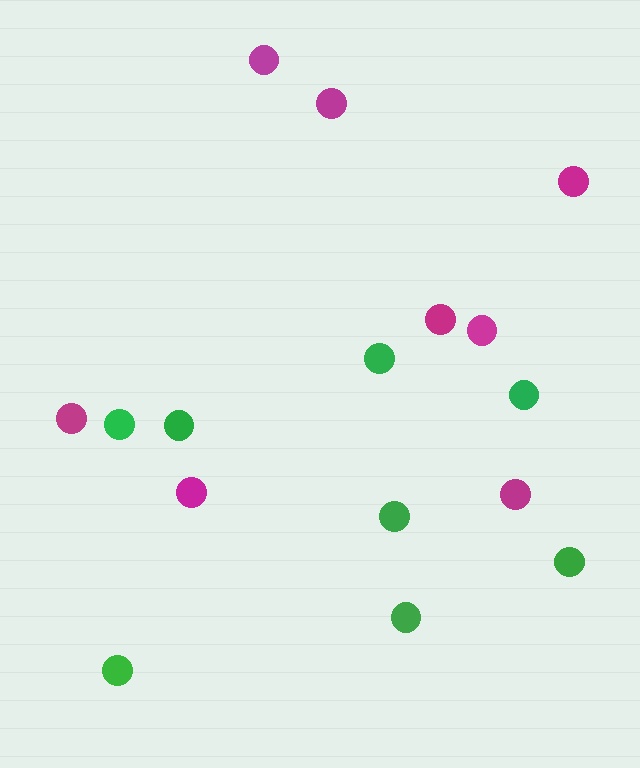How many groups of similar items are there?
There are 2 groups: one group of magenta circles (8) and one group of green circles (8).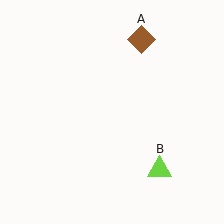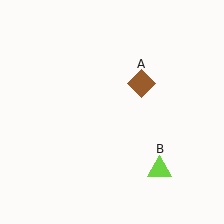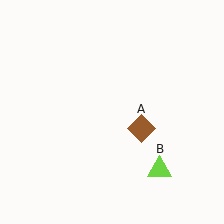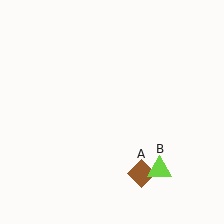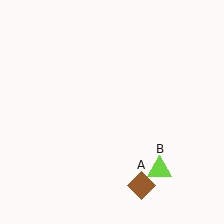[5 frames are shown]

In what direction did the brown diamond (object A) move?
The brown diamond (object A) moved down.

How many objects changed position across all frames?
1 object changed position: brown diamond (object A).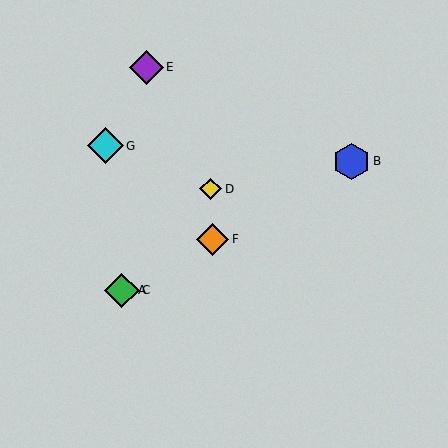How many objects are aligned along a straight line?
4 objects (A, B, C, F) are aligned along a straight line.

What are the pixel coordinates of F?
Object F is at (212, 239).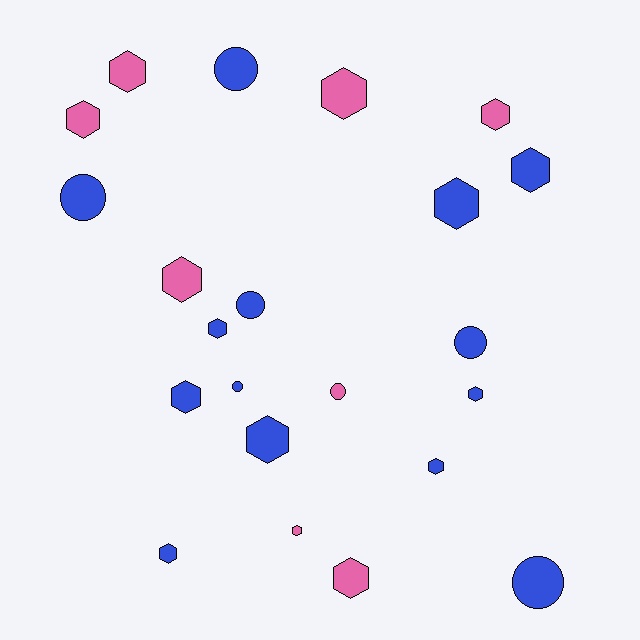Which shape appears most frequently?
Hexagon, with 15 objects.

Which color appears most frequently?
Blue, with 14 objects.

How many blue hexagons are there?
There are 8 blue hexagons.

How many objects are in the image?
There are 22 objects.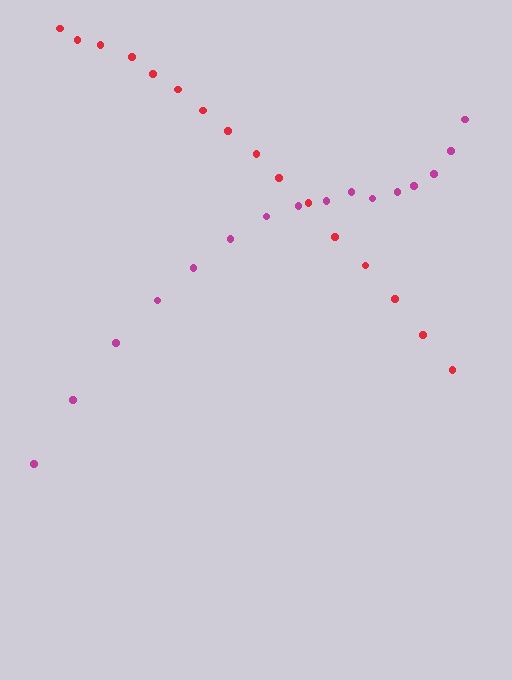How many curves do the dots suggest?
There are 2 distinct paths.